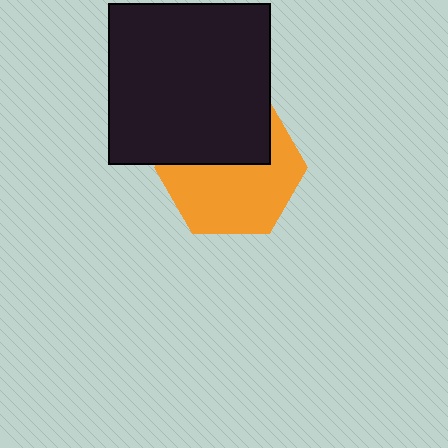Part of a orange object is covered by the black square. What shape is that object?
It is a hexagon.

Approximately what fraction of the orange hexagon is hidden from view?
Roughly 41% of the orange hexagon is hidden behind the black square.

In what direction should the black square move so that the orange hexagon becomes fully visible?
The black square should move up. That is the shortest direction to clear the overlap and leave the orange hexagon fully visible.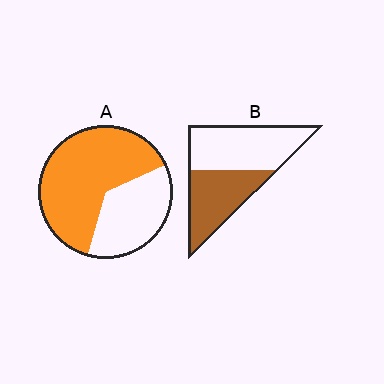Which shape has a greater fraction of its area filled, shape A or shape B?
Shape A.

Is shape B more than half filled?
No.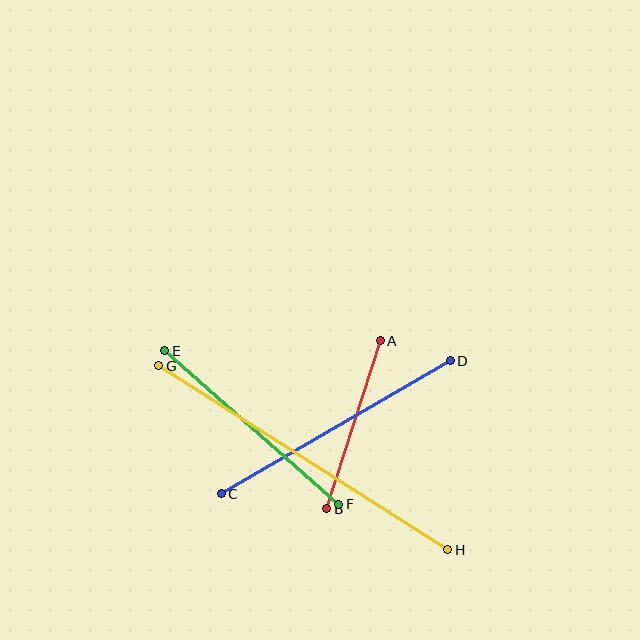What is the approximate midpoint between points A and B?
The midpoint is at approximately (353, 425) pixels.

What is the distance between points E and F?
The distance is approximately 232 pixels.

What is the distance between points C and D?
The distance is approximately 265 pixels.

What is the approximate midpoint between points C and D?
The midpoint is at approximately (336, 427) pixels.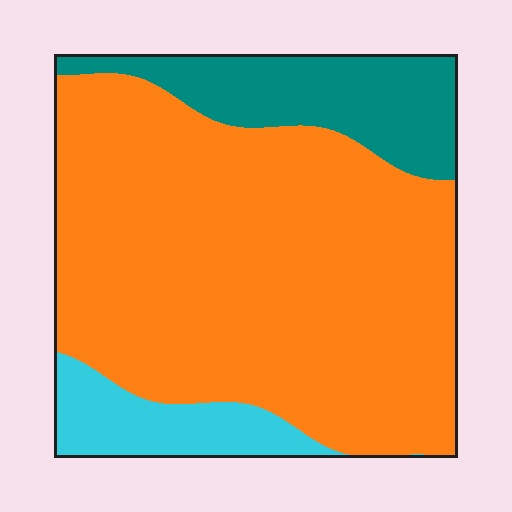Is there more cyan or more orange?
Orange.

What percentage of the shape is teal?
Teal takes up less than a quarter of the shape.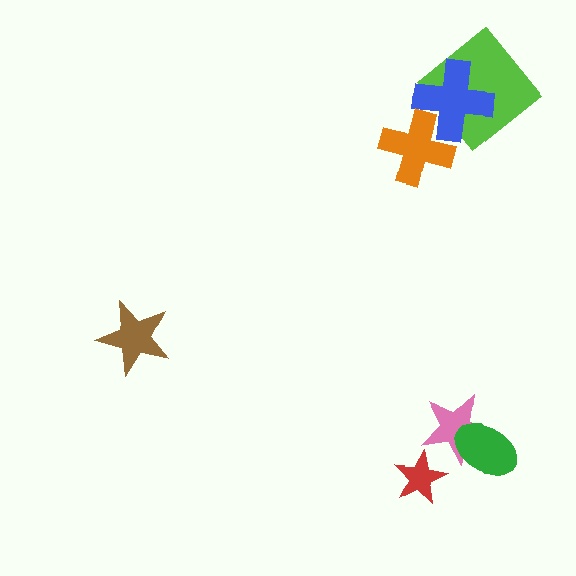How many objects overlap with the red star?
0 objects overlap with the red star.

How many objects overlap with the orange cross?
1 object overlaps with the orange cross.